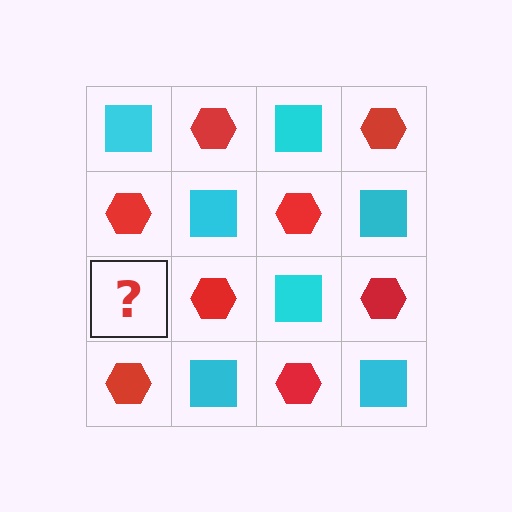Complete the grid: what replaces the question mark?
The question mark should be replaced with a cyan square.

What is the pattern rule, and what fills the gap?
The rule is that it alternates cyan square and red hexagon in a checkerboard pattern. The gap should be filled with a cyan square.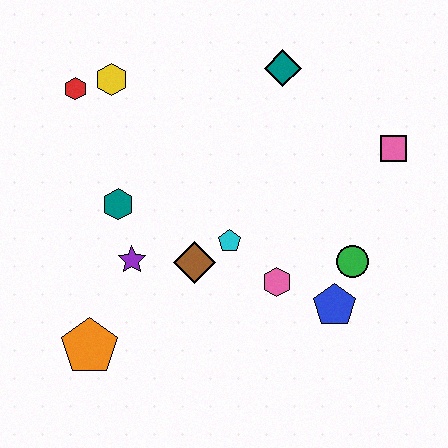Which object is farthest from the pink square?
The orange pentagon is farthest from the pink square.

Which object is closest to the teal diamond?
The pink square is closest to the teal diamond.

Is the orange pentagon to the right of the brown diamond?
No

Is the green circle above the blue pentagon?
Yes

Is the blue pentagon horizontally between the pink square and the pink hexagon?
Yes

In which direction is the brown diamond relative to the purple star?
The brown diamond is to the right of the purple star.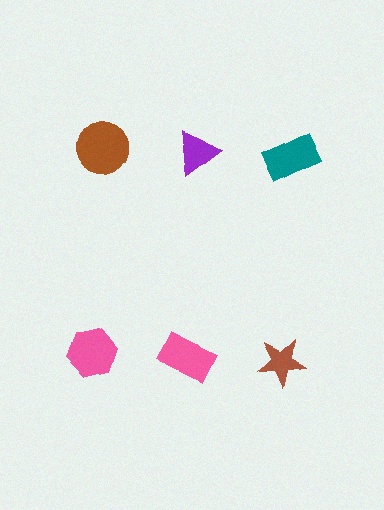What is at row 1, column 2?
A purple triangle.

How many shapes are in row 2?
3 shapes.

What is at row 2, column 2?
A pink rectangle.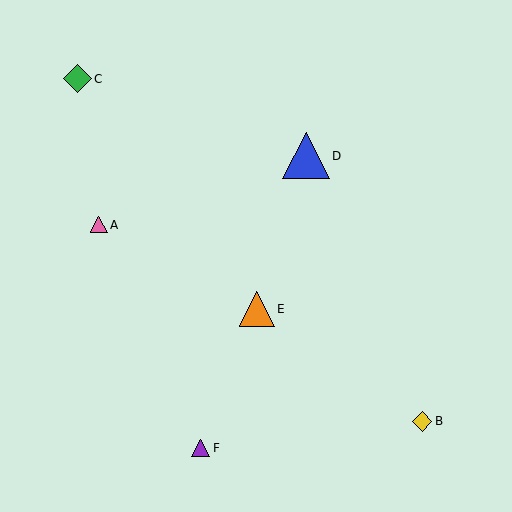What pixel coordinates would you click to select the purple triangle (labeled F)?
Click at (201, 448) to select the purple triangle F.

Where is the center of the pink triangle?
The center of the pink triangle is at (99, 225).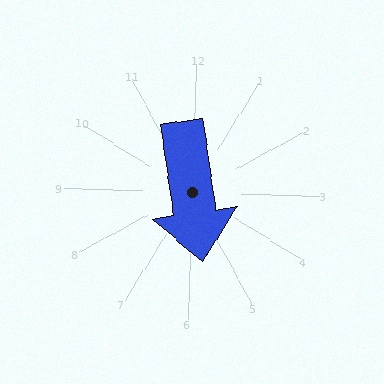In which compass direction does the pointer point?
South.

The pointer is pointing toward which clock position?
Roughly 6 o'clock.